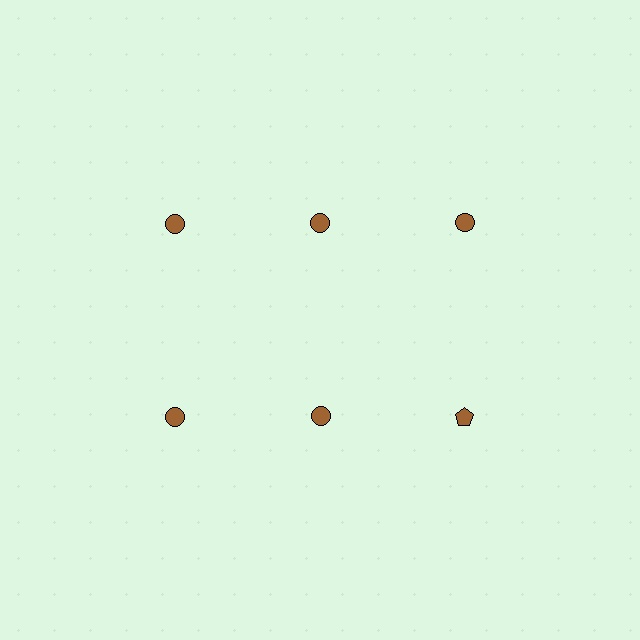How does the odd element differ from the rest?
It has a different shape: pentagon instead of circle.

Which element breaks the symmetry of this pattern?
The brown pentagon in the second row, center column breaks the symmetry. All other shapes are brown circles.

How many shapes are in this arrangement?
There are 6 shapes arranged in a grid pattern.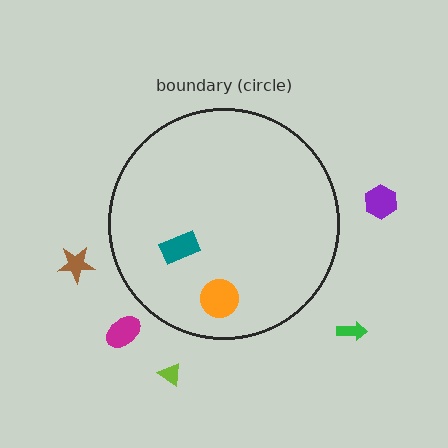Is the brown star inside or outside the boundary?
Outside.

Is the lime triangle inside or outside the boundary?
Outside.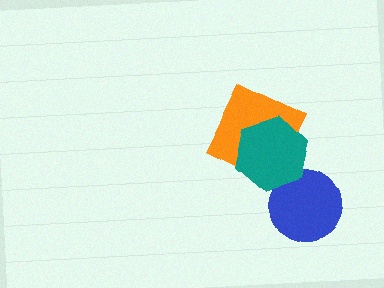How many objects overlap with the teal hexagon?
2 objects overlap with the teal hexagon.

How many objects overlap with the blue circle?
1 object overlaps with the blue circle.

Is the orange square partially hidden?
Yes, it is partially covered by another shape.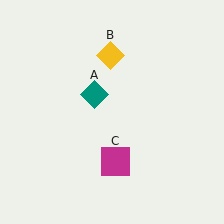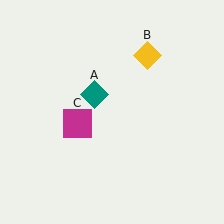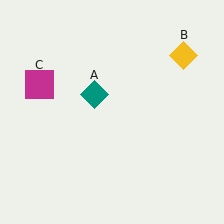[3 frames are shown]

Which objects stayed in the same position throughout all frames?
Teal diamond (object A) remained stationary.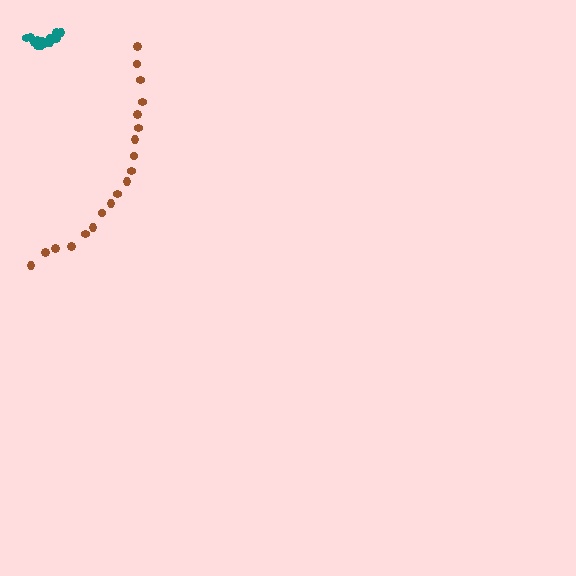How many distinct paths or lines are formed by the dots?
There are 2 distinct paths.